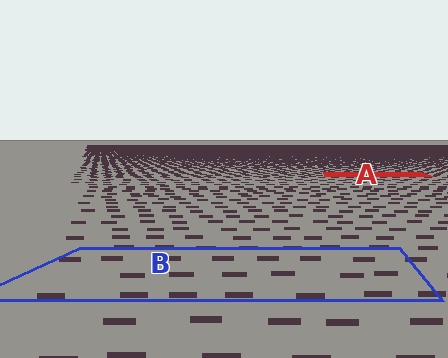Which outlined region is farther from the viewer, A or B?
Region A is farther from the viewer — the texture elements inside it appear smaller and more densely packed.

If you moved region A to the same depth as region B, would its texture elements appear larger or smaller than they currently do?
They would appear larger. At a closer depth, the same texture elements are projected at a bigger on-screen size.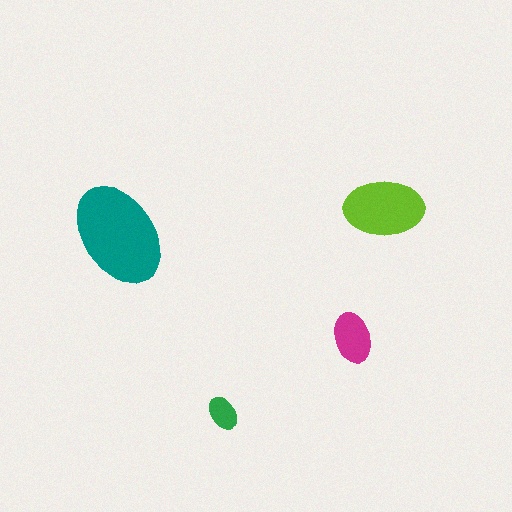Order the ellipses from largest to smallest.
the teal one, the lime one, the magenta one, the green one.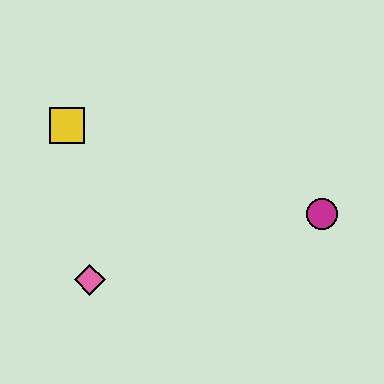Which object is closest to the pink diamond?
The yellow square is closest to the pink diamond.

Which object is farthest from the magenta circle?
The yellow square is farthest from the magenta circle.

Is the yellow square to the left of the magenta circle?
Yes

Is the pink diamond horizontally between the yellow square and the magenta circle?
Yes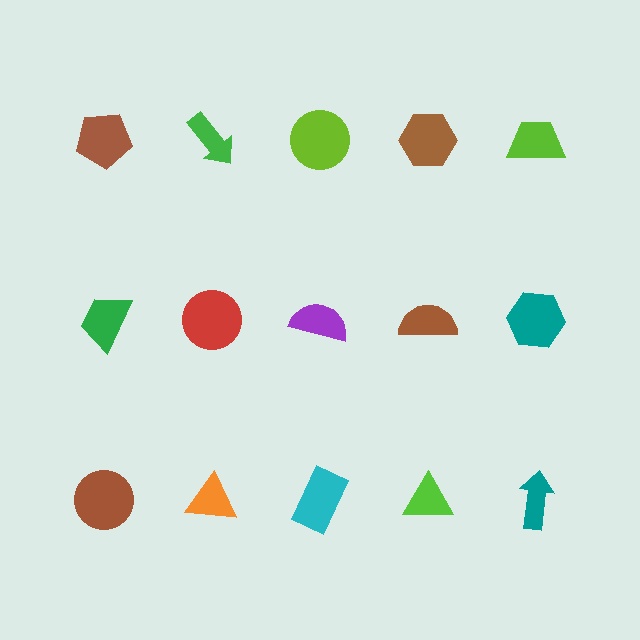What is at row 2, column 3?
A purple semicircle.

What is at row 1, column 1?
A brown pentagon.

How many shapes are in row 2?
5 shapes.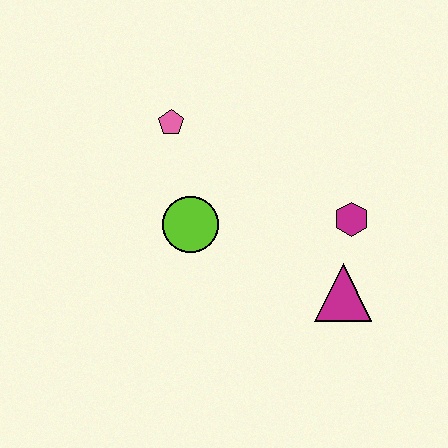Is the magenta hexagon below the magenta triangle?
No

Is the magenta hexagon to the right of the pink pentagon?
Yes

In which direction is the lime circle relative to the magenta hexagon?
The lime circle is to the left of the magenta hexagon.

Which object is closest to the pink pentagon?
The lime circle is closest to the pink pentagon.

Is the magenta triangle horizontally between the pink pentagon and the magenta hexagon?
Yes